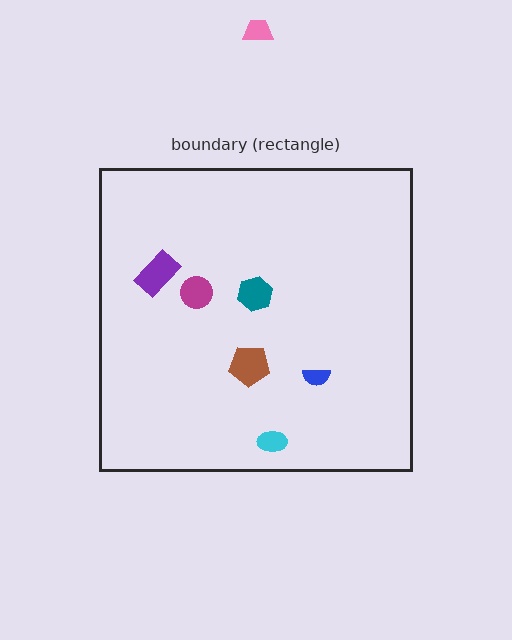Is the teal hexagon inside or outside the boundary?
Inside.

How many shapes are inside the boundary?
6 inside, 1 outside.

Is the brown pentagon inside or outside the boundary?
Inside.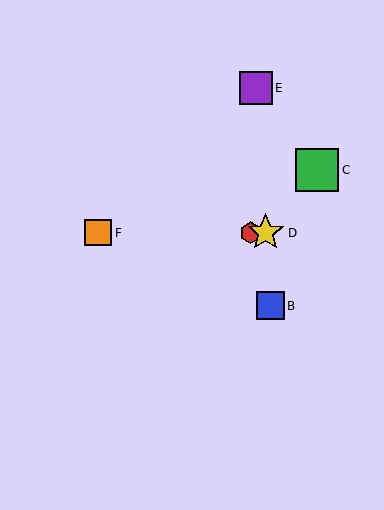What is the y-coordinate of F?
Object F is at y≈233.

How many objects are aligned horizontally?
3 objects (A, D, F) are aligned horizontally.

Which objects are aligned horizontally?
Objects A, D, F are aligned horizontally.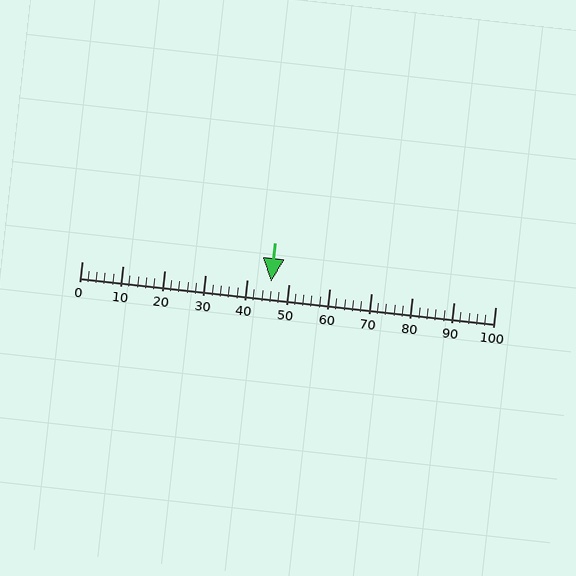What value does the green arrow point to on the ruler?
The green arrow points to approximately 46.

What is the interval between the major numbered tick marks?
The major tick marks are spaced 10 units apart.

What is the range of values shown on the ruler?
The ruler shows values from 0 to 100.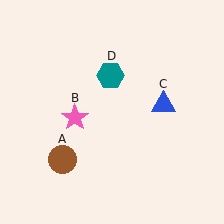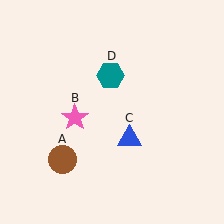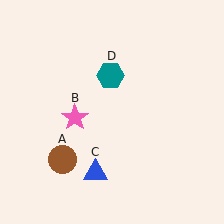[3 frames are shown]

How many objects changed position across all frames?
1 object changed position: blue triangle (object C).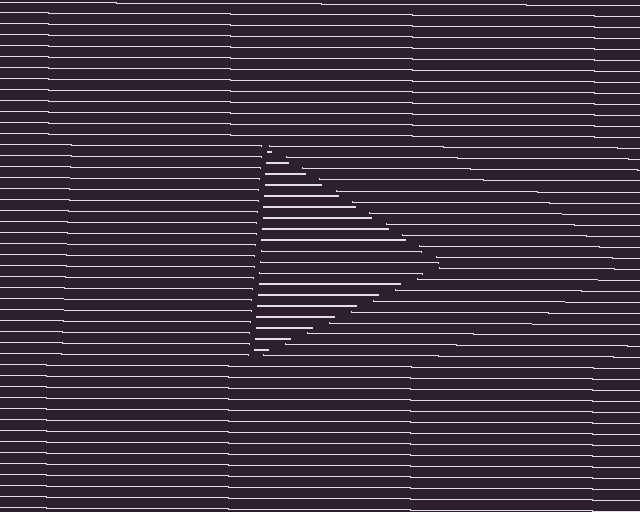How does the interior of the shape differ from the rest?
The interior of the shape contains the same grating, shifted by half a period — the contour is defined by the phase discontinuity where line-ends from the inner and outer gratings abut.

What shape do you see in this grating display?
An illusory triangle. The interior of the shape contains the same grating, shifted by half a period — the contour is defined by the phase discontinuity where line-ends from the inner and outer gratings abut.